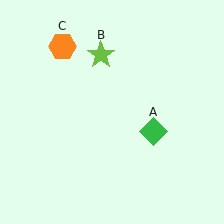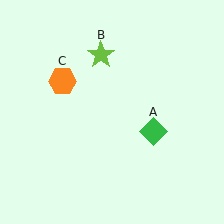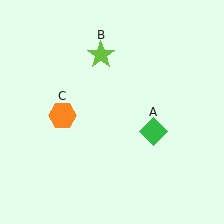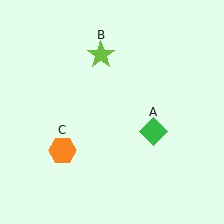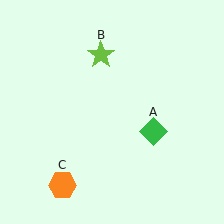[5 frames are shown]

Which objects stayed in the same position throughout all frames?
Green diamond (object A) and lime star (object B) remained stationary.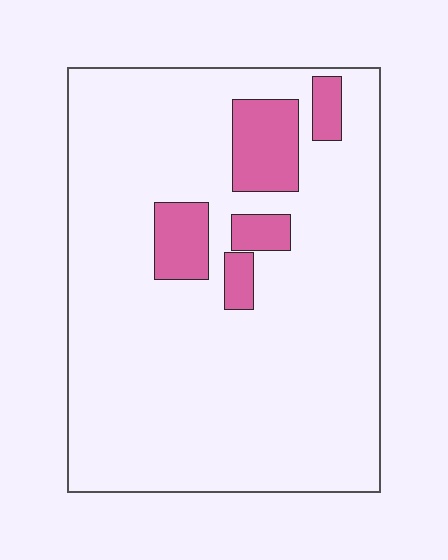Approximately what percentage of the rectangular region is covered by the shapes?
Approximately 10%.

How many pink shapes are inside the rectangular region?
5.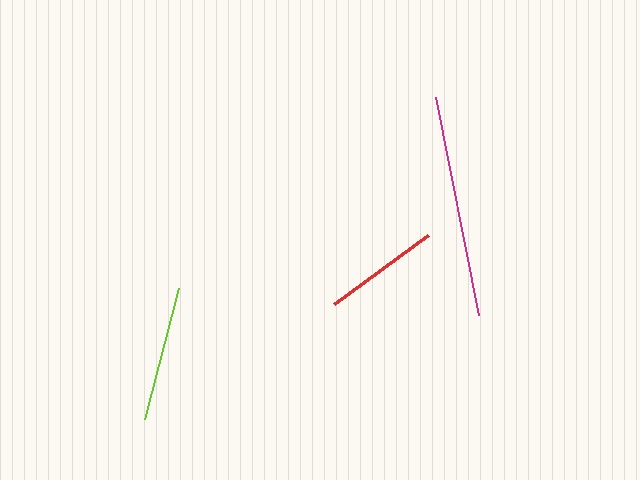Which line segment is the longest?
The magenta line is the longest at approximately 223 pixels.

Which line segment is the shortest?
The red line is the shortest at approximately 116 pixels.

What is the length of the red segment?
The red segment is approximately 116 pixels long.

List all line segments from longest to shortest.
From longest to shortest: magenta, lime, red.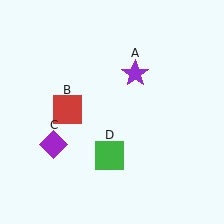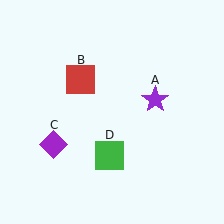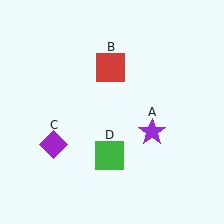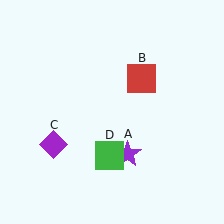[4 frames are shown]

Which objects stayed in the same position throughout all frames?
Purple diamond (object C) and green square (object D) remained stationary.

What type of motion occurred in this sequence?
The purple star (object A), red square (object B) rotated clockwise around the center of the scene.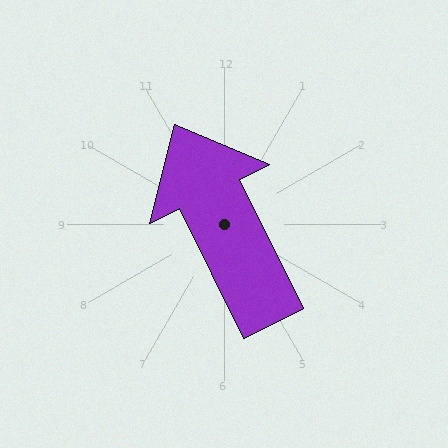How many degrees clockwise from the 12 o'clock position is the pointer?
Approximately 334 degrees.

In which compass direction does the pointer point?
Northwest.